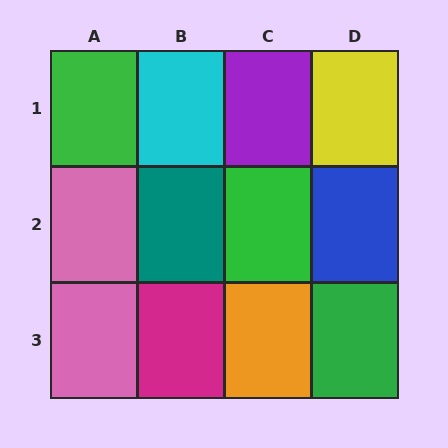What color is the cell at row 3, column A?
Pink.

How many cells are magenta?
1 cell is magenta.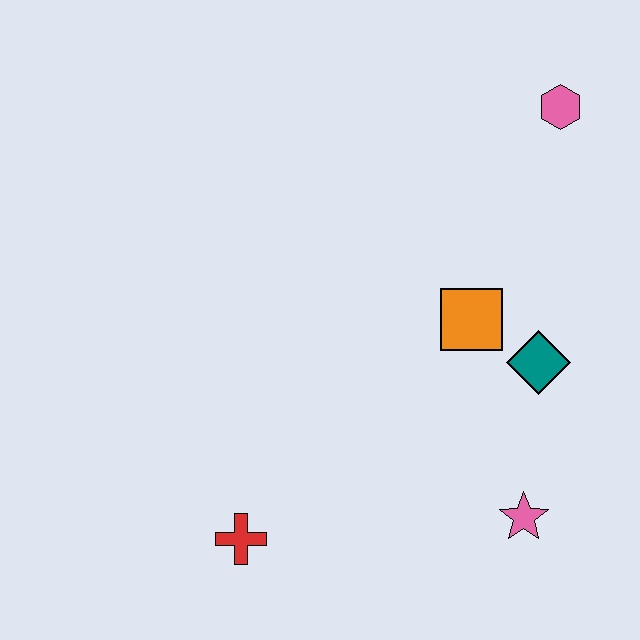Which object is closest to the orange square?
The teal diamond is closest to the orange square.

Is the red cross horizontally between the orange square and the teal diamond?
No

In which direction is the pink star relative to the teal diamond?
The pink star is below the teal diamond.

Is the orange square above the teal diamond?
Yes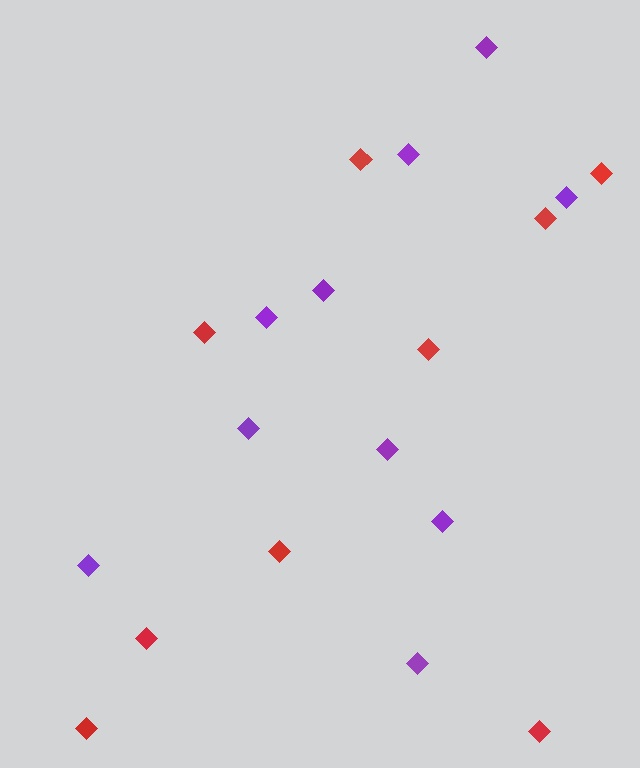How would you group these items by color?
There are 2 groups: one group of red diamonds (9) and one group of purple diamonds (10).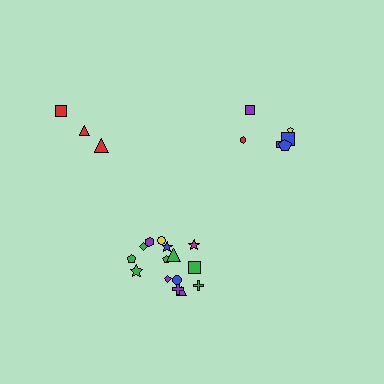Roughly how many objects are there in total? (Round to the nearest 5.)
Roughly 25 objects in total.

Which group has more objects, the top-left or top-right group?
The top-right group.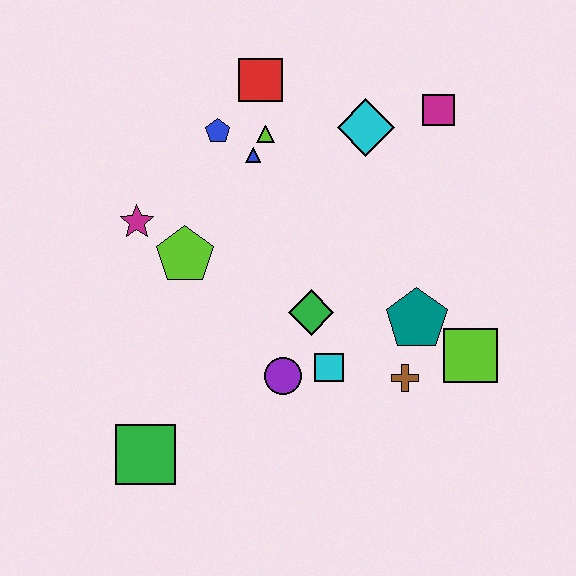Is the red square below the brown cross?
No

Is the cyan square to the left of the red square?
No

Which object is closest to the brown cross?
The teal pentagon is closest to the brown cross.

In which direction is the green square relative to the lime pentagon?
The green square is below the lime pentagon.